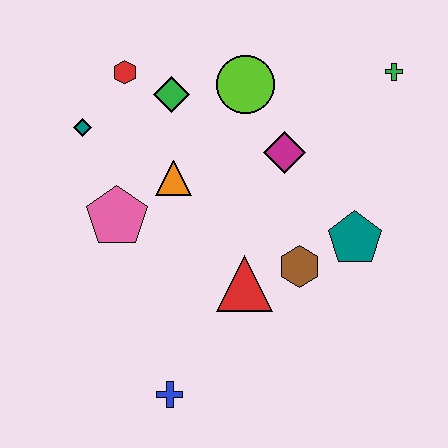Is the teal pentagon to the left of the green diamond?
No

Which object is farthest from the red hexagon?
The blue cross is farthest from the red hexagon.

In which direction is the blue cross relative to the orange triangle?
The blue cross is below the orange triangle.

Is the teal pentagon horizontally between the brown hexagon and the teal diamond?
No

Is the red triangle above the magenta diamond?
No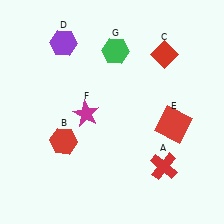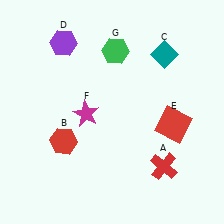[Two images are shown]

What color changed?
The diamond (C) changed from red in Image 1 to teal in Image 2.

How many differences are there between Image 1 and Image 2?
There is 1 difference between the two images.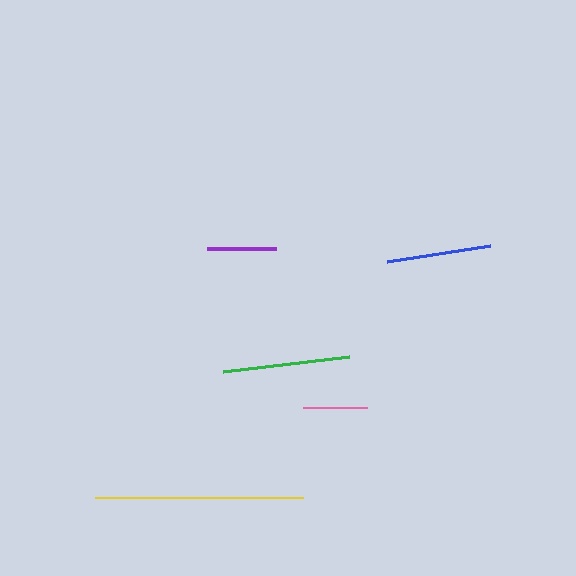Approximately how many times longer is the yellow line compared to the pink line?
The yellow line is approximately 3.3 times the length of the pink line.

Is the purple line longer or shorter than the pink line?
The purple line is longer than the pink line.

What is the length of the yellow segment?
The yellow segment is approximately 208 pixels long.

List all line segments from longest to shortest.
From longest to shortest: yellow, green, blue, purple, pink.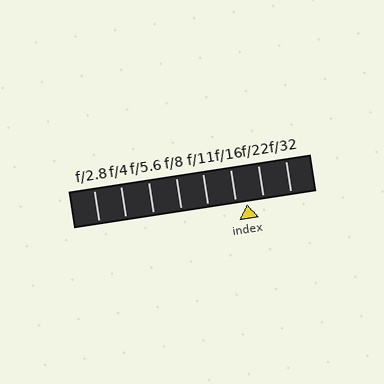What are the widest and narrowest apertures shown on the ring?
The widest aperture shown is f/2.8 and the narrowest is f/32.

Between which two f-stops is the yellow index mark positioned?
The index mark is between f/16 and f/22.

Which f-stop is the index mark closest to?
The index mark is closest to f/16.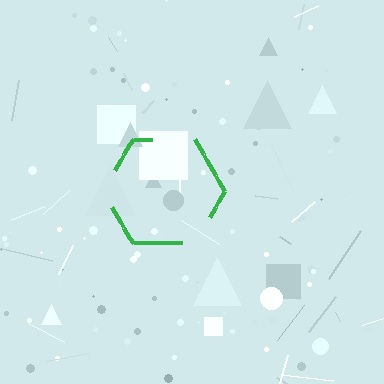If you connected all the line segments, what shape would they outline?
They would outline a hexagon.